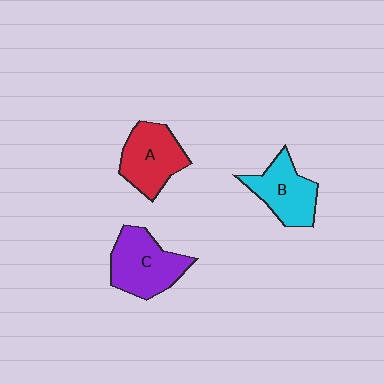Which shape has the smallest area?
Shape B (cyan).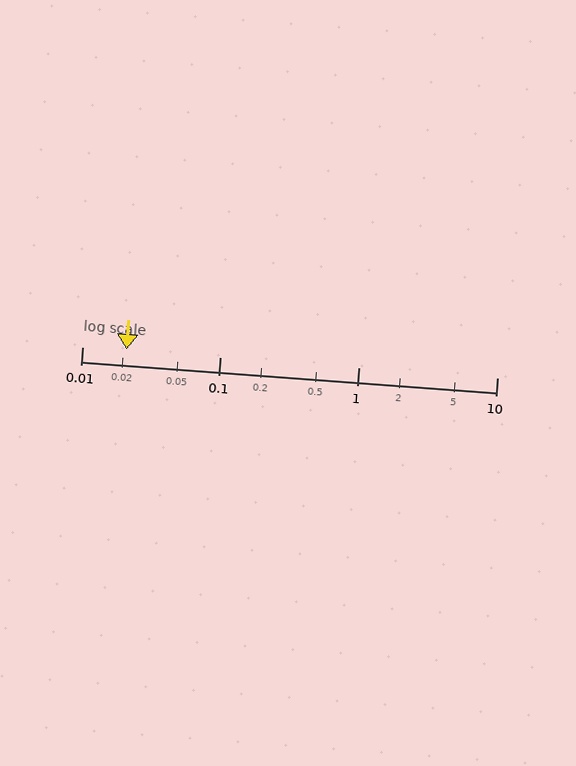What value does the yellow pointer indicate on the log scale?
The pointer indicates approximately 0.021.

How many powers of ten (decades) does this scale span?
The scale spans 3 decades, from 0.01 to 10.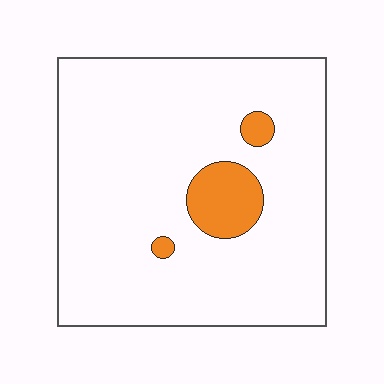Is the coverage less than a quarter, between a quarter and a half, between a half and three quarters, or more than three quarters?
Less than a quarter.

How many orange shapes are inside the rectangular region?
3.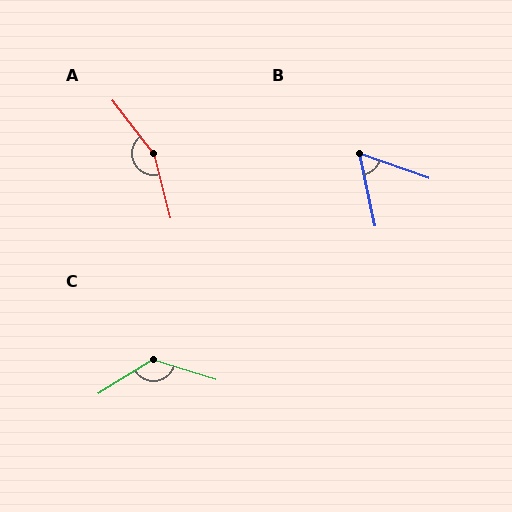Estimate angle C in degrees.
Approximately 131 degrees.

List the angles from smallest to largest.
B (58°), C (131°), A (157°).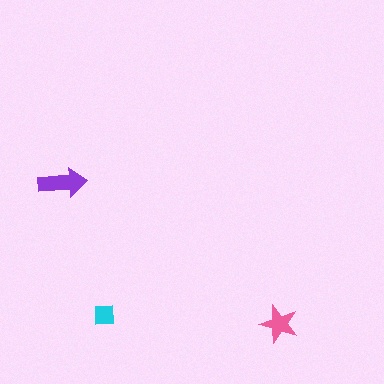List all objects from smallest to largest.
The cyan square, the pink star, the purple arrow.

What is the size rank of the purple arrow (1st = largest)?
1st.